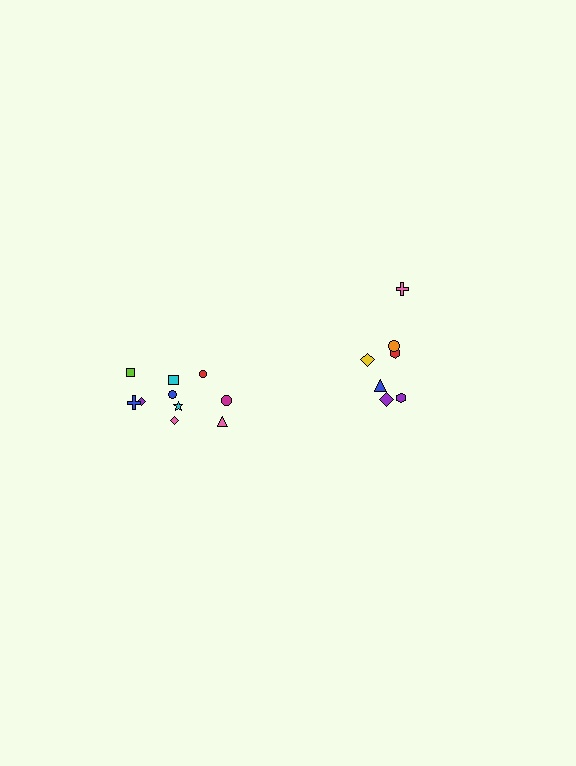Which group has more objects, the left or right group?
The left group.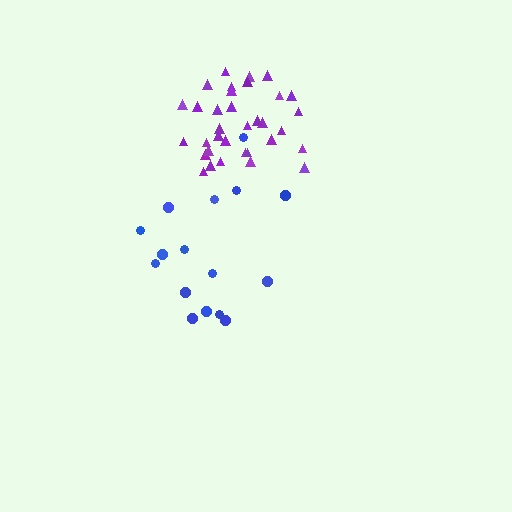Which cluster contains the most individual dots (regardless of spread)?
Purple (34).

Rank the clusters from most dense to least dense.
purple, blue.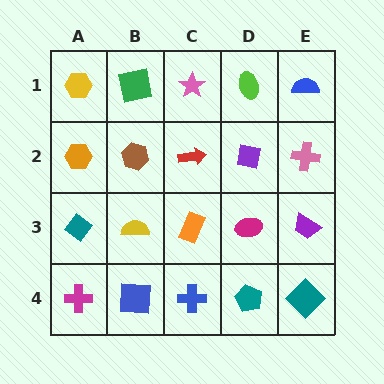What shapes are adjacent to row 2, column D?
A lime ellipse (row 1, column D), a magenta ellipse (row 3, column D), a red arrow (row 2, column C), a pink cross (row 2, column E).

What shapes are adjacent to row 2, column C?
A pink star (row 1, column C), an orange rectangle (row 3, column C), a brown hexagon (row 2, column B), a purple square (row 2, column D).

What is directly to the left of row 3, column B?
A teal diamond.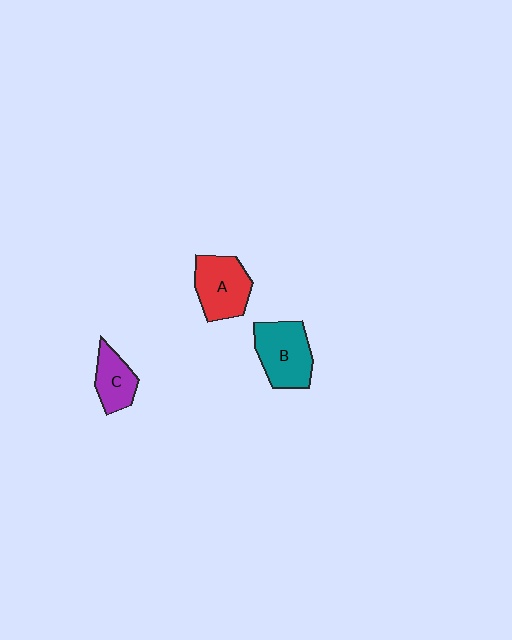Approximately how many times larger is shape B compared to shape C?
Approximately 1.5 times.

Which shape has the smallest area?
Shape C (purple).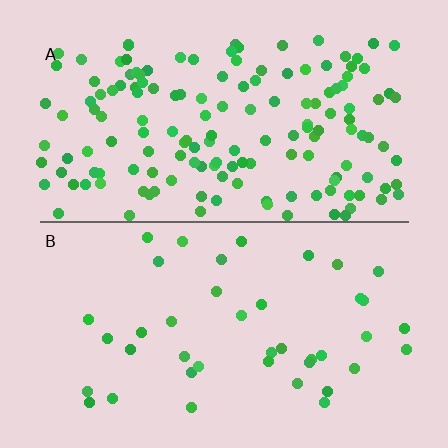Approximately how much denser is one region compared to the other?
Approximately 3.8× — region A over region B.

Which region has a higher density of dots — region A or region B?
A (the top).